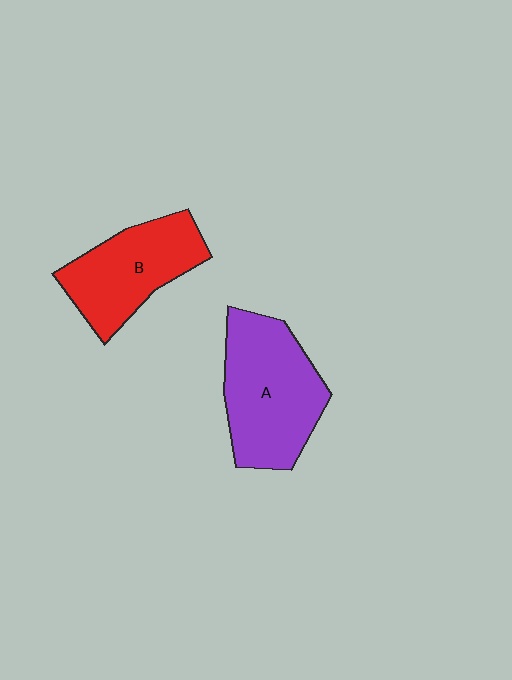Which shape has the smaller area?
Shape B (red).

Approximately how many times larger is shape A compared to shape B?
Approximately 1.2 times.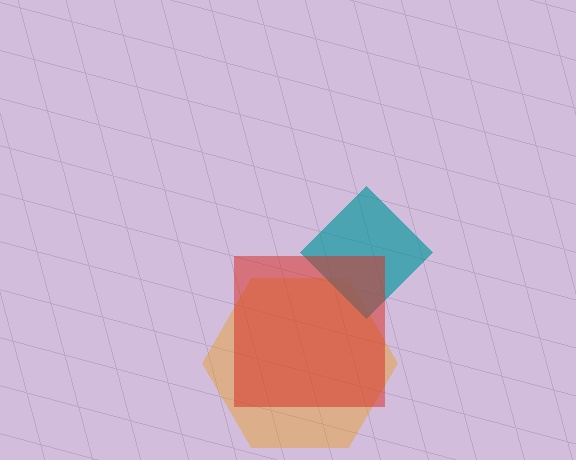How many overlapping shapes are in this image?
There are 3 overlapping shapes in the image.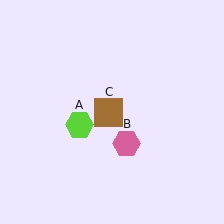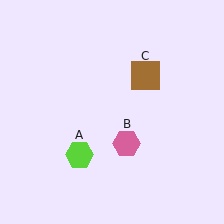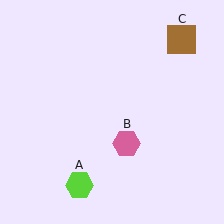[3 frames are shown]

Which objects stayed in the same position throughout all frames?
Pink hexagon (object B) remained stationary.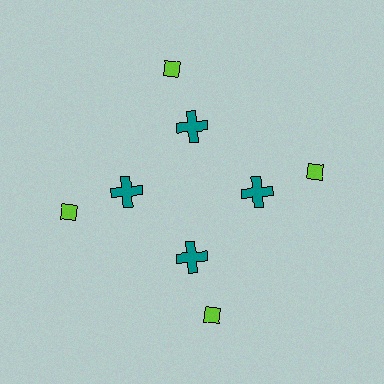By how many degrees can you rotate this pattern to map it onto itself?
The pattern maps onto itself every 90 degrees of rotation.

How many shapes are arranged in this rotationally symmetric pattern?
There are 8 shapes, arranged in 4 groups of 2.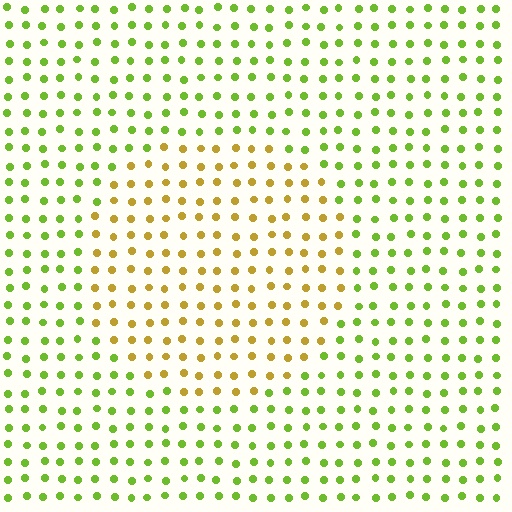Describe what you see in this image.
The image is filled with small lime elements in a uniform arrangement. A circle-shaped region is visible where the elements are tinted to a slightly different hue, forming a subtle color boundary.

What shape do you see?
I see a circle.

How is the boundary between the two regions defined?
The boundary is defined purely by a slight shift in hue (about 46 degrees). Spacing, size, and orientation are identical on both sides.